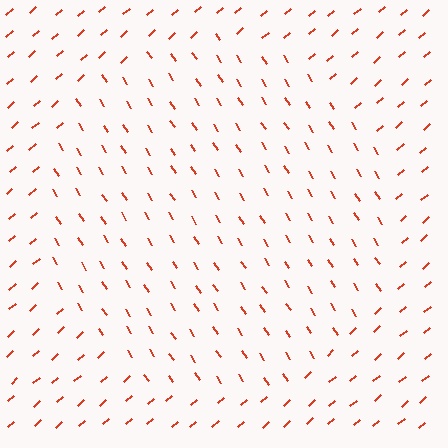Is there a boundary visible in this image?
Yes, there is a texture boundary formed by a change in line orientation.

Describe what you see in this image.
The image is filled with small red line segments. A circle region in the image has lines oriented differently from the surrounding lines, creating a visible texture boundary.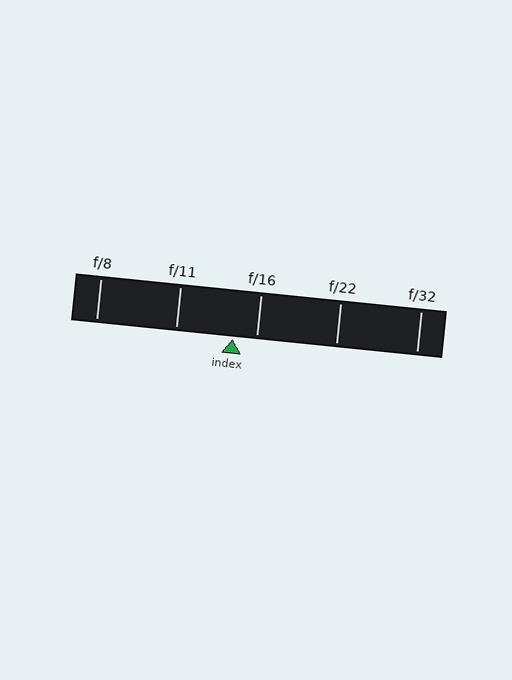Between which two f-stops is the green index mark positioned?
The index mark is between f/11 and f/16.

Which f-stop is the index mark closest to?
The index mark is closest to f/16.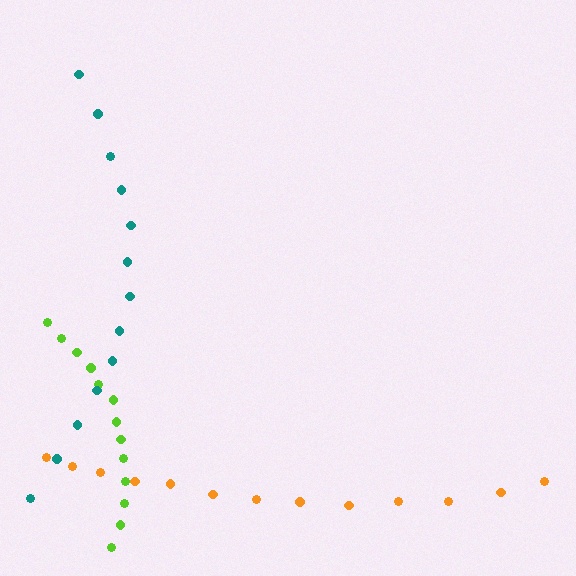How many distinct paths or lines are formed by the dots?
There are 3 distinct paths.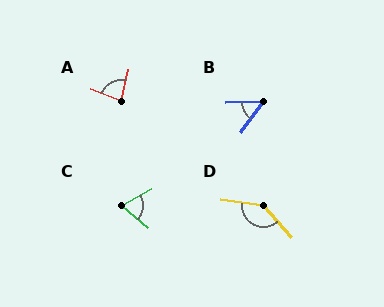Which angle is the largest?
D, at approximately 138 degrees.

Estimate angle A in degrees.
Approximately 82 degrees.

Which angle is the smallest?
B, at approximately 53 degrees.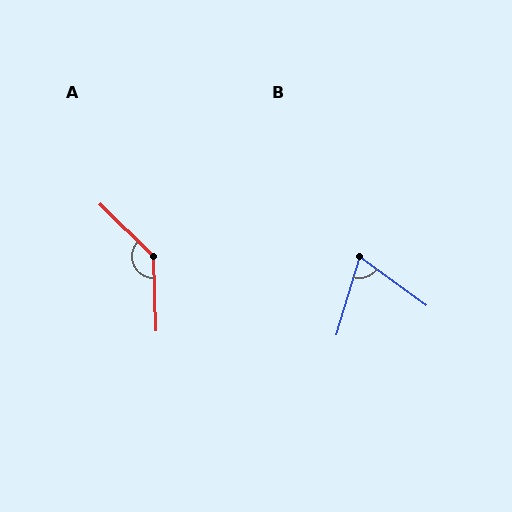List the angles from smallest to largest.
B (71°), A (136°).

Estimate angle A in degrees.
Approximately 136 degrees.